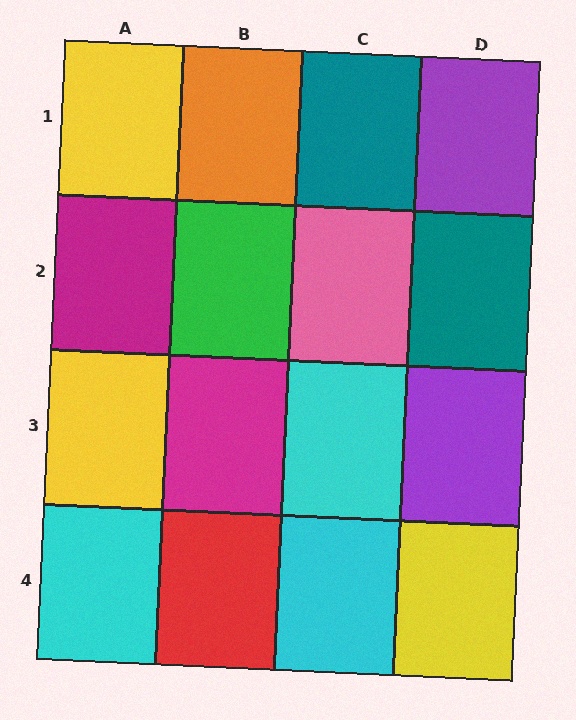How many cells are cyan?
3 cells are cyan.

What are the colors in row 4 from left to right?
Cyan, red, cyan, yellow.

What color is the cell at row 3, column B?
Magenta.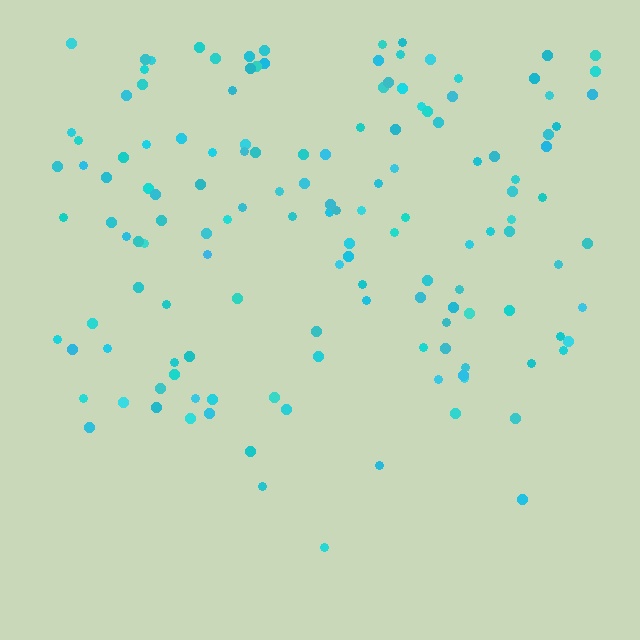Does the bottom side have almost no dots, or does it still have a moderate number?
Still a moderate number, just noticeably fewer than the top.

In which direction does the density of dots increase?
From bottom to top, with the top side densest.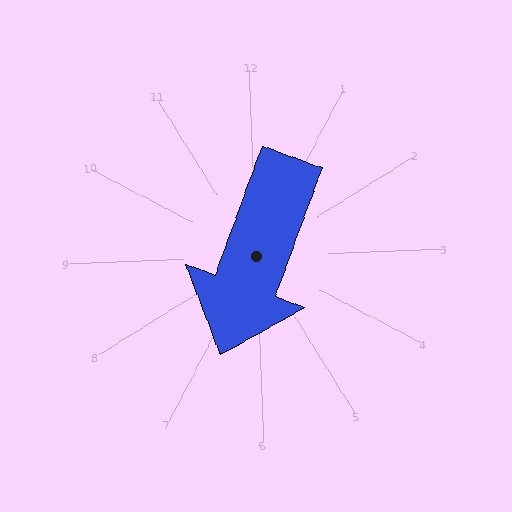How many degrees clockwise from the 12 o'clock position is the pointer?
Approximately 202 degrees.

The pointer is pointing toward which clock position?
Roughly 7 o'clock.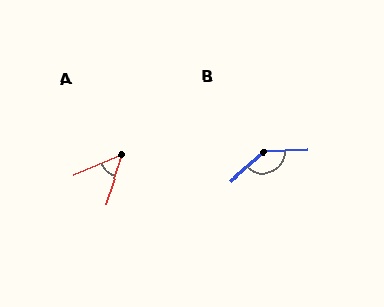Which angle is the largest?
B, at approximately 141 degrees.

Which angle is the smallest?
A, at approximately 49 degrees.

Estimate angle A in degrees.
Approximately 49 degrees.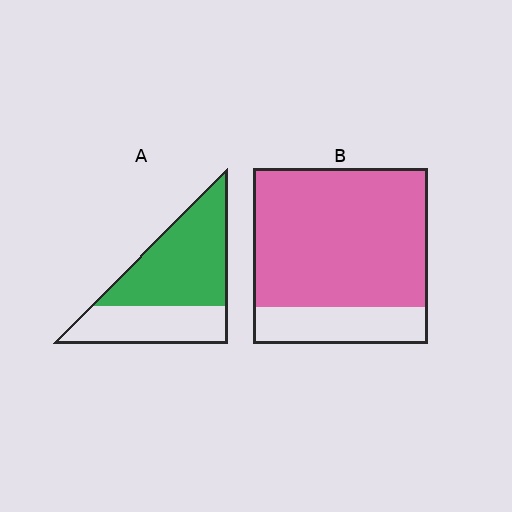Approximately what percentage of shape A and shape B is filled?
A is approximately 60% and B is approximately 80%.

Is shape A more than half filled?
Yes.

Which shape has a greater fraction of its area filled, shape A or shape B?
Shape B.